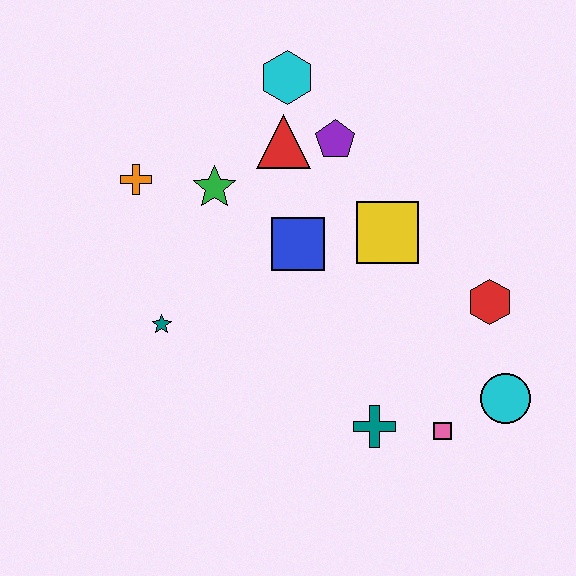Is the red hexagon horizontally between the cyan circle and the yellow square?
Yes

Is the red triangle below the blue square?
No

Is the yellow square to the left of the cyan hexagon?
No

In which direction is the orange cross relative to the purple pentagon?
The orange cross is to the left of the purple pentagon.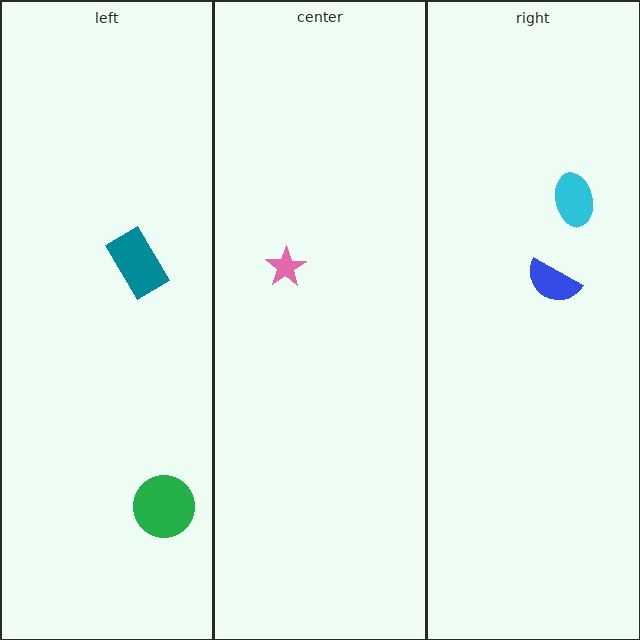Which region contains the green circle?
The left region.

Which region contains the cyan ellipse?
The right region.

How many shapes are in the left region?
2.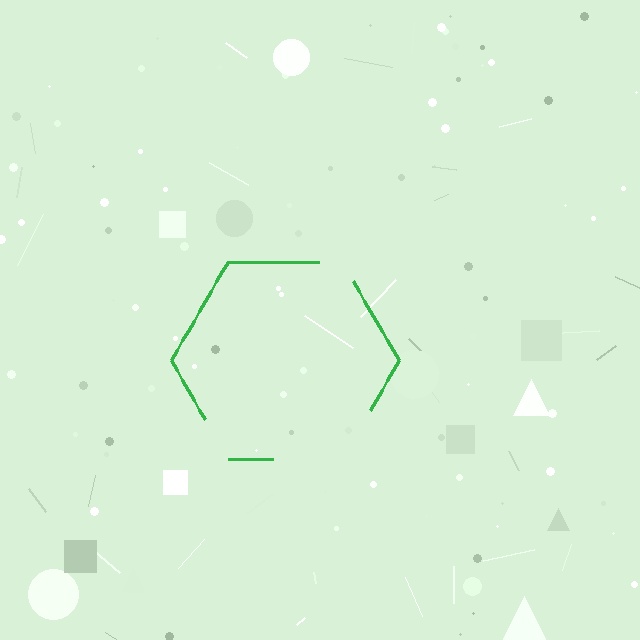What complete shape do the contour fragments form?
The contour fragments form a hexagon.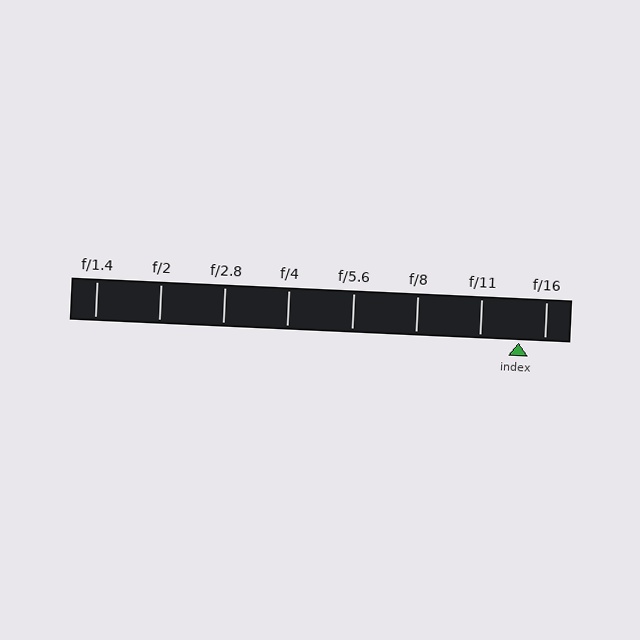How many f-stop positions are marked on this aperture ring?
There are 8 f-stop positions marked.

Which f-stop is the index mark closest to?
The index mark is closest to f/16.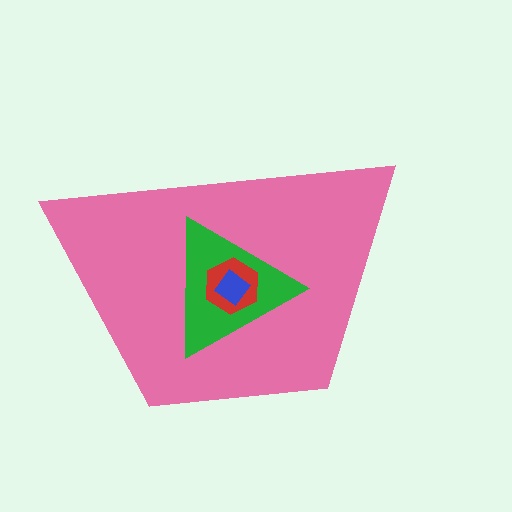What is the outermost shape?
The pink trapezoid.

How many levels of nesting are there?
4.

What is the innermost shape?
The blue diamond.